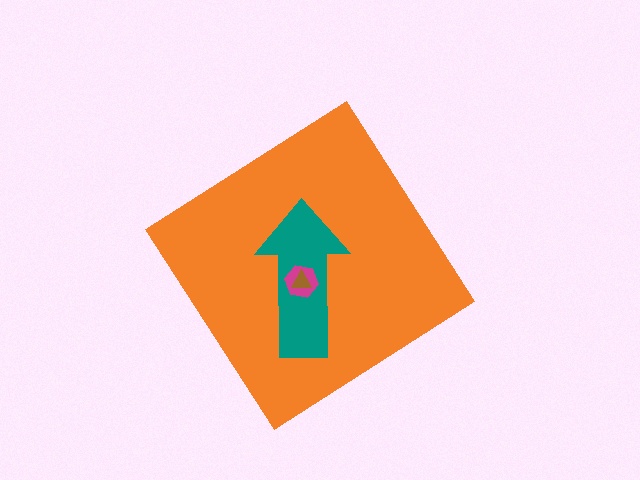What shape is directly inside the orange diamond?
The teal arrow.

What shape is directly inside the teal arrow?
The magenta hexagon.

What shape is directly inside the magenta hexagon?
The brown triangle.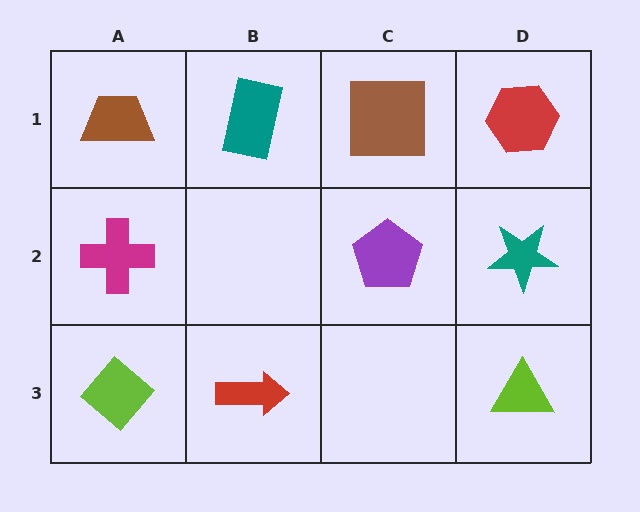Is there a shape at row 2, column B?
No, that cell is empty.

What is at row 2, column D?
A teal star.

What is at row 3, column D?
A lime triangle.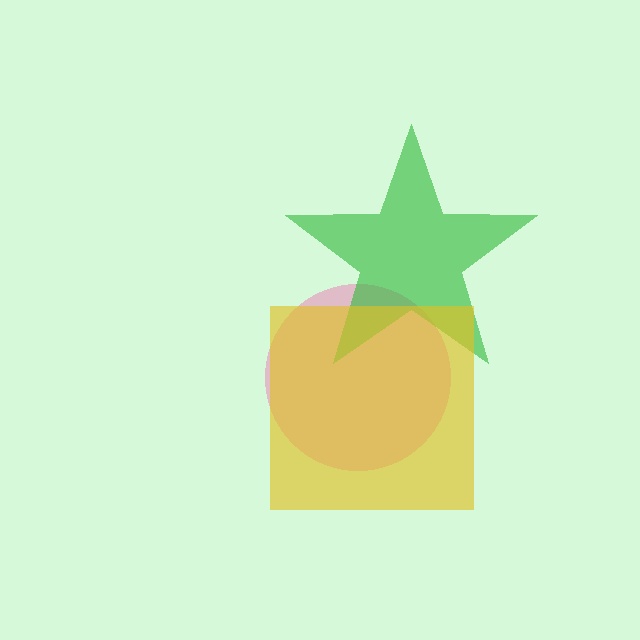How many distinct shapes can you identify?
There are 3 distinct shapes: a pink circle, a green star, a yellow square.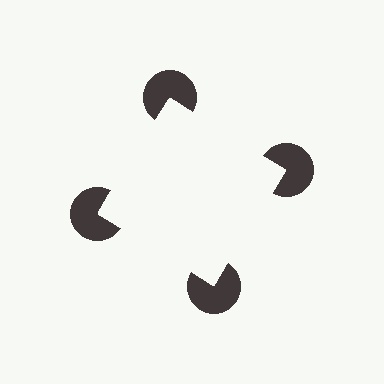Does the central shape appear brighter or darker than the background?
It typically appears slightly brighter than the background, even though no actual brightness change is drawn.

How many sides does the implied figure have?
4 sides.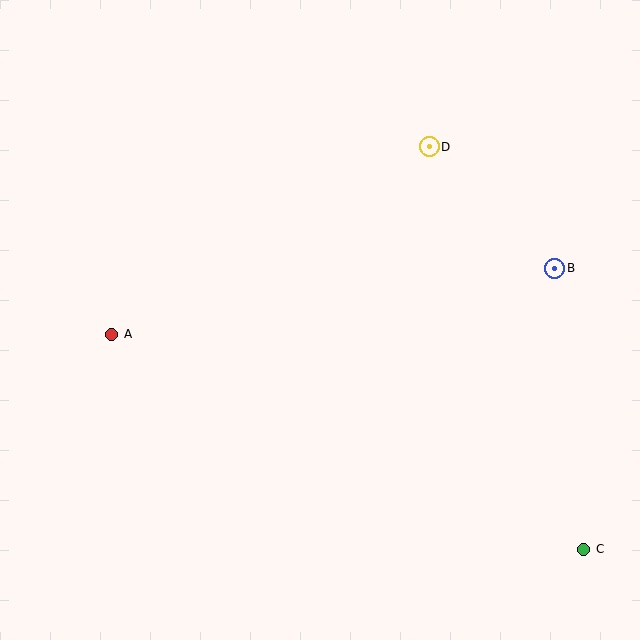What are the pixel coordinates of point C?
Point C is at (584, 549).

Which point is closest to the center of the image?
Point D at (429, 147) is closest to the center.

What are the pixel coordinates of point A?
Point A is at (112, 334).